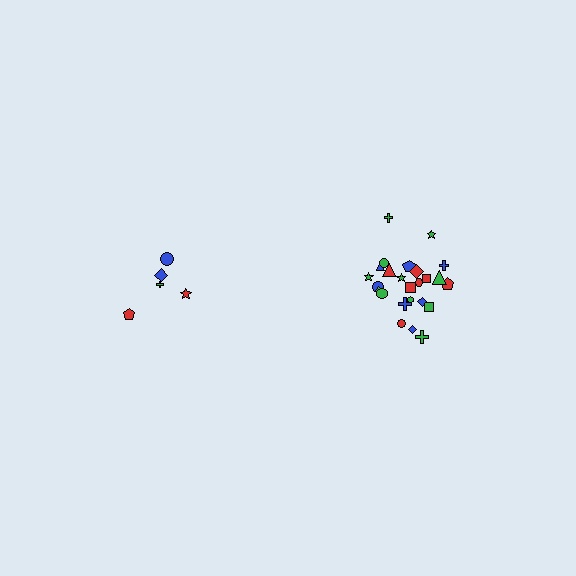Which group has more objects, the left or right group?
The right group.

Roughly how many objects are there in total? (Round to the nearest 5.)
Roughly 30 objects in total.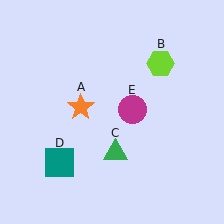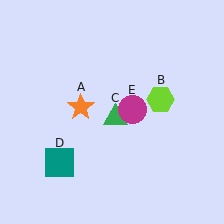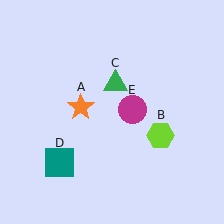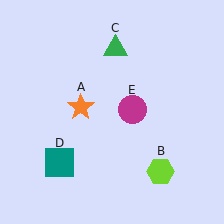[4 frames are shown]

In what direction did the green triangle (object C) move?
The green triangle (object C) moved up.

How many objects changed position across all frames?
2 objects changed position: lime hexagon (object B), green triangle (object C).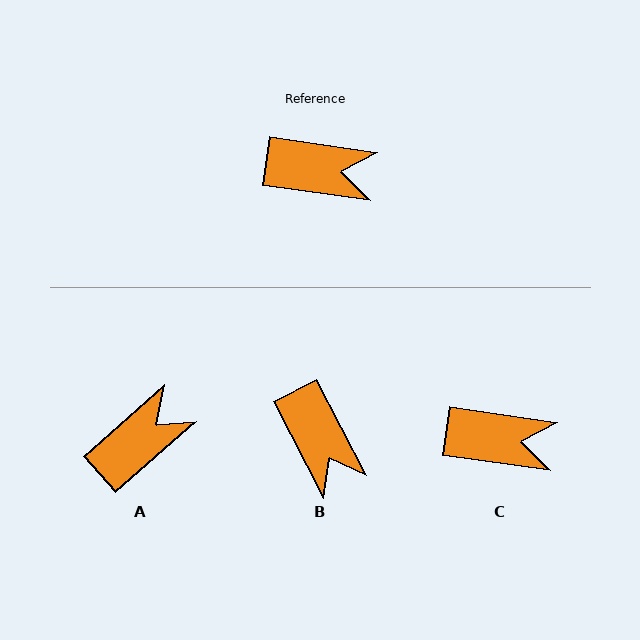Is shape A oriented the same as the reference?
No, it is off by about 50 degrees.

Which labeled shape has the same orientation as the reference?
C.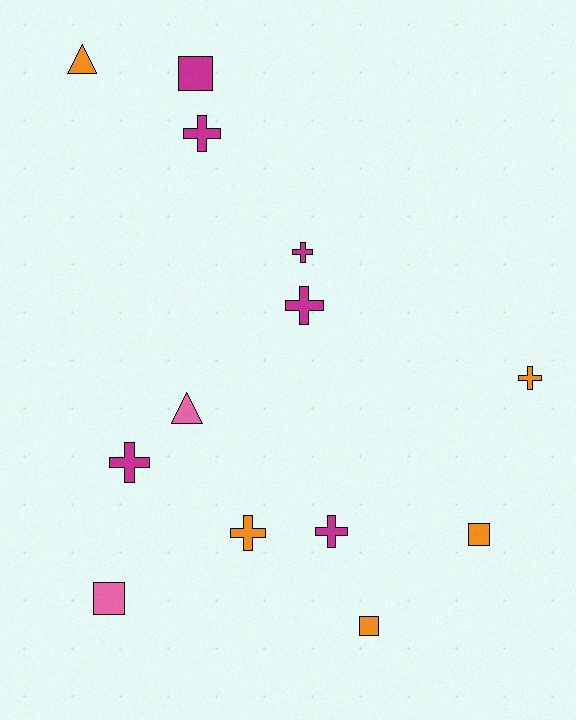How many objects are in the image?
There are 13 objects.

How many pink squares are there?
There is 1 pink square.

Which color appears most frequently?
Magenta, with 6 objects.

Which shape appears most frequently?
Cross, with 7 objects.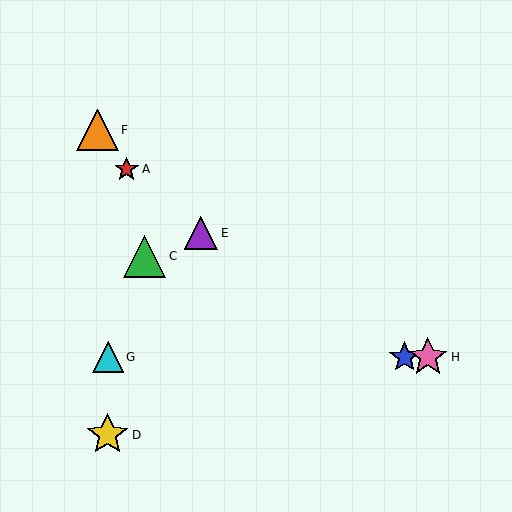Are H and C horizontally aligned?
No, H is at y≈357 and C is at y≈256.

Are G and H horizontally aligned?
Yes, both are at y≈357.